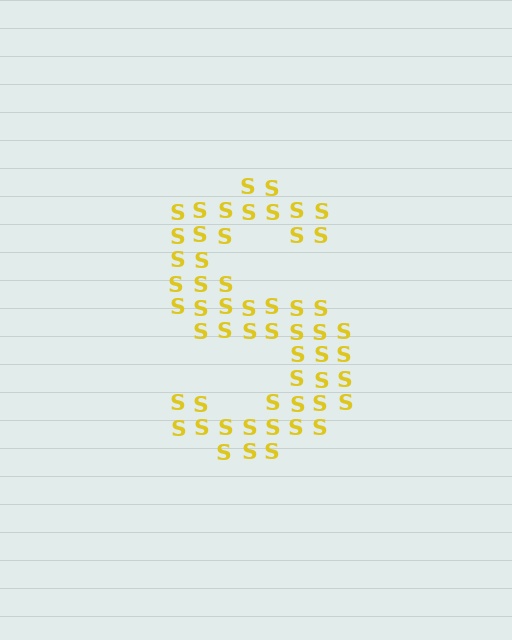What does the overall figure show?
The overall figure shows the letter S.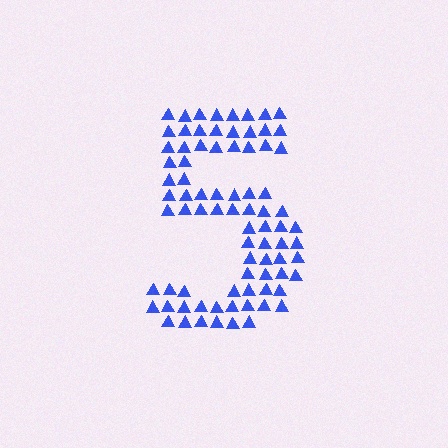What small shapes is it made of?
It is made of small triangles.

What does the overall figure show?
The overall figure shows the digit 5.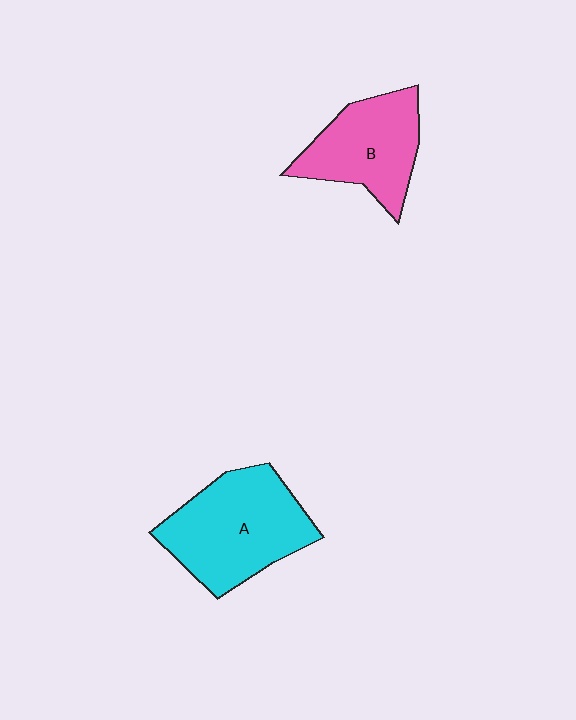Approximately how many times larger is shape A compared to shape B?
Approximately 1.3 times.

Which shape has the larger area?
Shape A (cyan).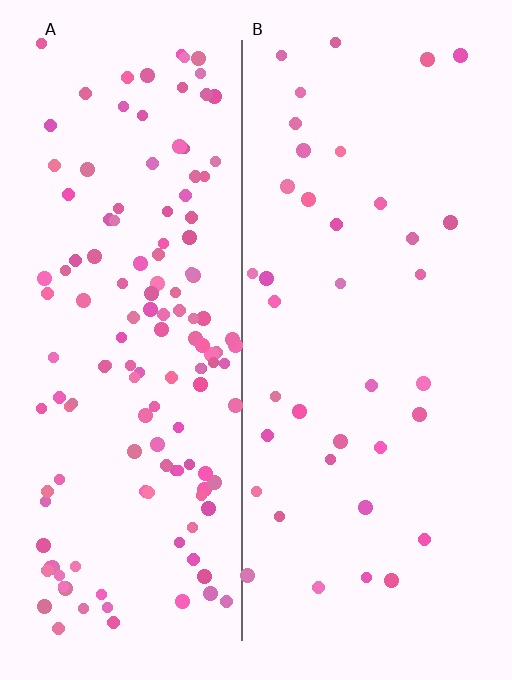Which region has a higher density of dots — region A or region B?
A (the left).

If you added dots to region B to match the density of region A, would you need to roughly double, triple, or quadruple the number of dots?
Approximately quadruple.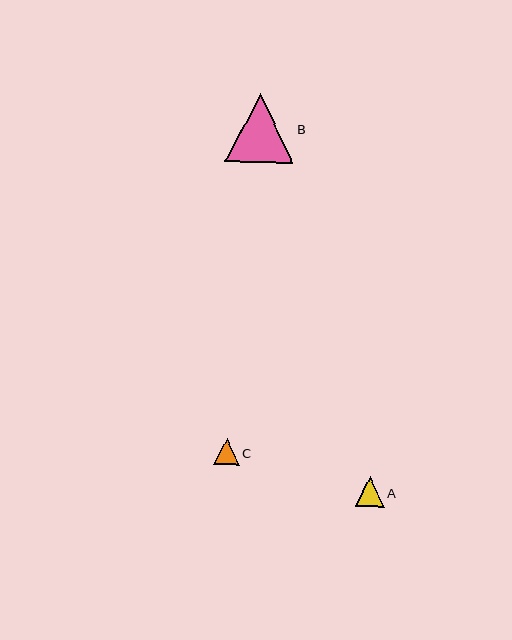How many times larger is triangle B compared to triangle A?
Triangle B is approximately 2.3 times the size of triangle A.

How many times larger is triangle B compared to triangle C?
Triangle B is approximately 2.6 times the size of triangle C.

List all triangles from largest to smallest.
From largest to smallest: B, A, C.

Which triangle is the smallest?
Triangle C is the smallest with a size of approximately 26 pixels.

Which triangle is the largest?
Triangle B is the largest with a size of approximately 68 pixels.